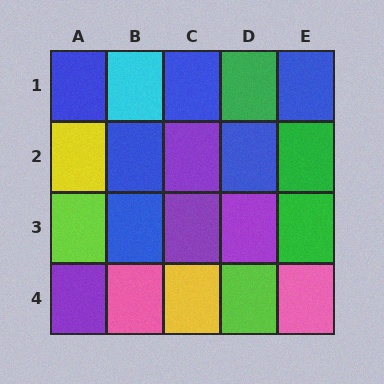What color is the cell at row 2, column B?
Blue.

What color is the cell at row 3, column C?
Purple.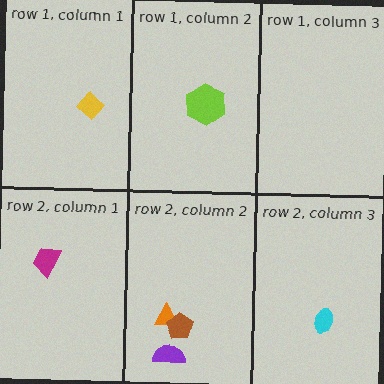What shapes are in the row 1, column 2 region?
The lime hexagon.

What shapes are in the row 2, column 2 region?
The orange triangle, the purple semicircle, the brown pentagon.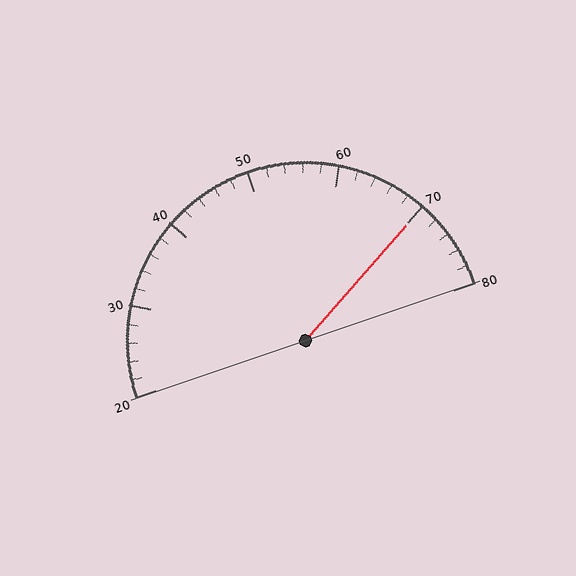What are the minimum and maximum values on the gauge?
The gauge ranges from 20 to 80.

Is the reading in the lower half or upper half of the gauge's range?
The reading is in the upper half of the range (20 to 80).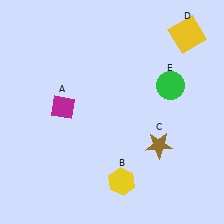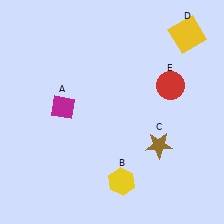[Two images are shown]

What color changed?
The circle (E) changed from green in Image 1 to red in Image 2.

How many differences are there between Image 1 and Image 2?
There is 1 difference between the two images.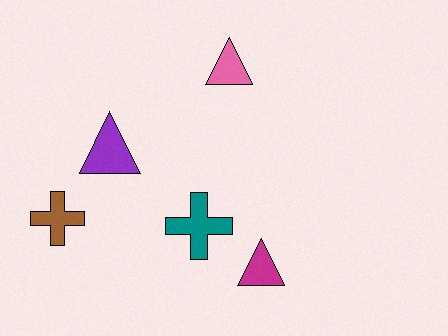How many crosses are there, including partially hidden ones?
There are 2 crosses.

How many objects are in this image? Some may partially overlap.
There are 5 objects.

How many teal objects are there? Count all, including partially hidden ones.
There is 1 teal object.